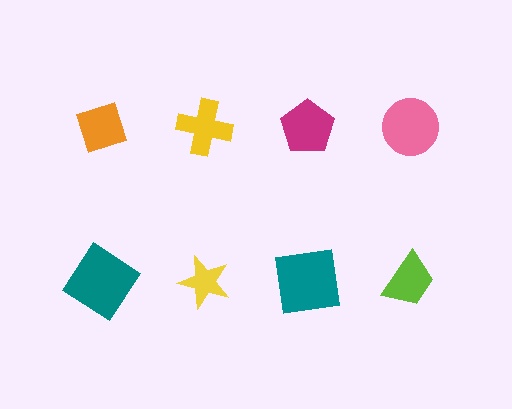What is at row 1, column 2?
A yellow cross.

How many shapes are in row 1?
4 shapes.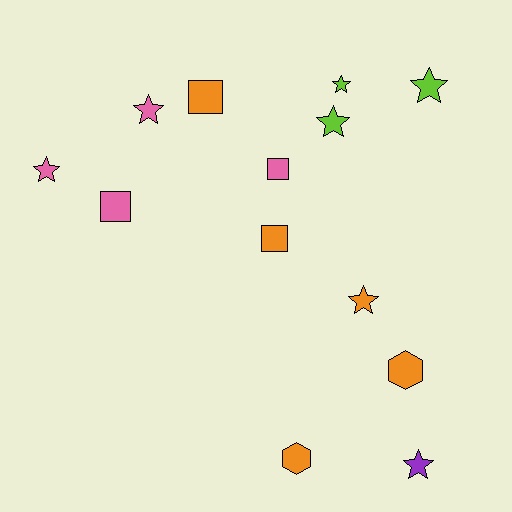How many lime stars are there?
There are 3 lime stars.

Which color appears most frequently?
Orange, with 5 objects.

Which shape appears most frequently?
Star, with 7 objects.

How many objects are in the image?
There are 13 objects.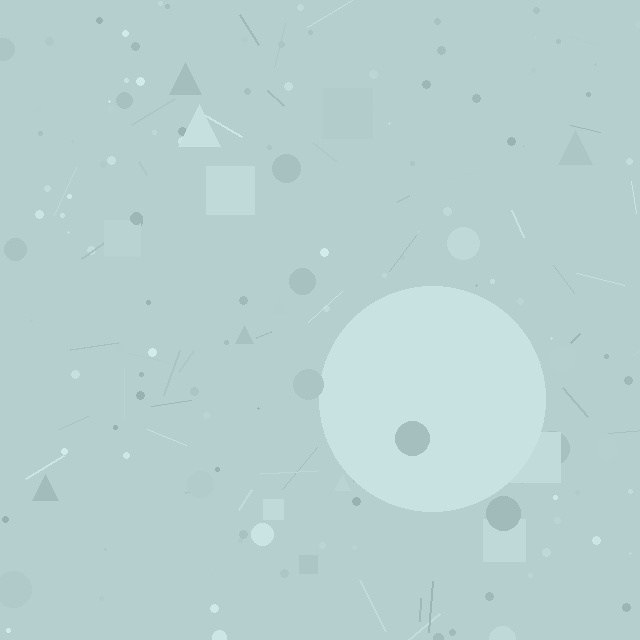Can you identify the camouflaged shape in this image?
The camouflaged shape is a circle.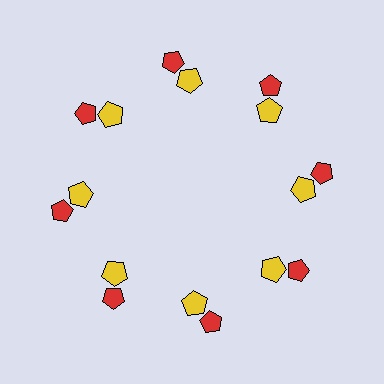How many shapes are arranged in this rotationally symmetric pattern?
There are 16 shapes, arranged in 8 groups of 2.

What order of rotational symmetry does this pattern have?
This pattern has 8-fold rotational symmetry.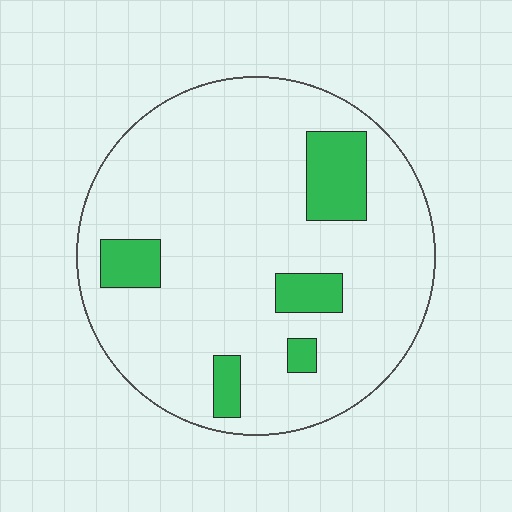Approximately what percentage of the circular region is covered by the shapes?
Approximately 15%.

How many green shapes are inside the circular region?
5.